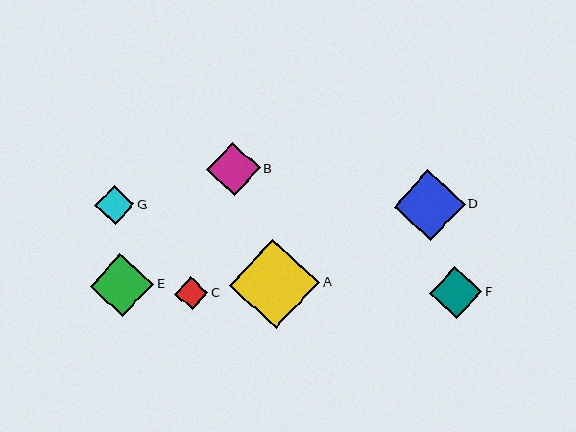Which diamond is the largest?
Diamond A is the largest with a size of approximately 90 pixels.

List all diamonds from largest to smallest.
From largest to smallest: A, D, E, B, F, G, C.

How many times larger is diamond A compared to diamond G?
Diamond A is approximately 2.3 times the size of diamond G.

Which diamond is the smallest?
Diamond C is the smallest with a size of approximately 33 pixels.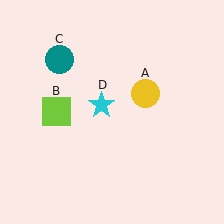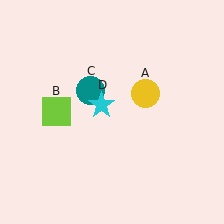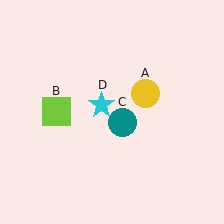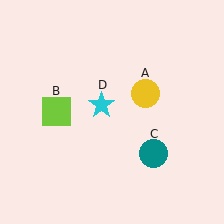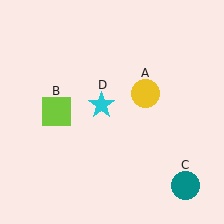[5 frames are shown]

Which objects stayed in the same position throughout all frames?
Yellow circle (object A) and lime square (object B) and cyan star (object D) remained stationary.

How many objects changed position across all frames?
1 object changed position: teal circle (object C).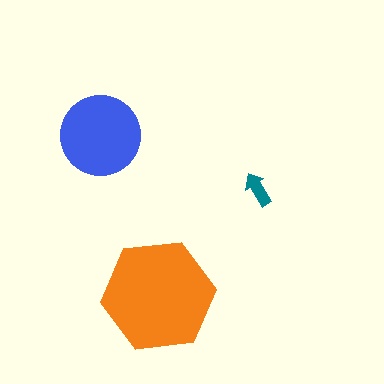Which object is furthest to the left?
The blue circle is leftmost.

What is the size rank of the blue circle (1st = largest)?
2nd.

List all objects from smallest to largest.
The teal arrow, the blue circle, the orange hexagon.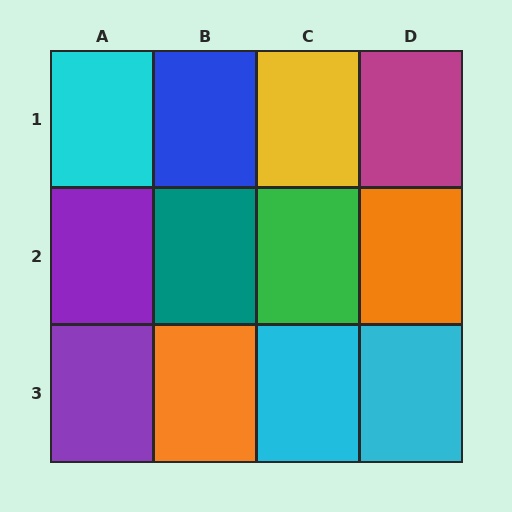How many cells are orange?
2 cells are orange.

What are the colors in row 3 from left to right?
Purple, orange, cyan, cyan.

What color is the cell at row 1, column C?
Yellow.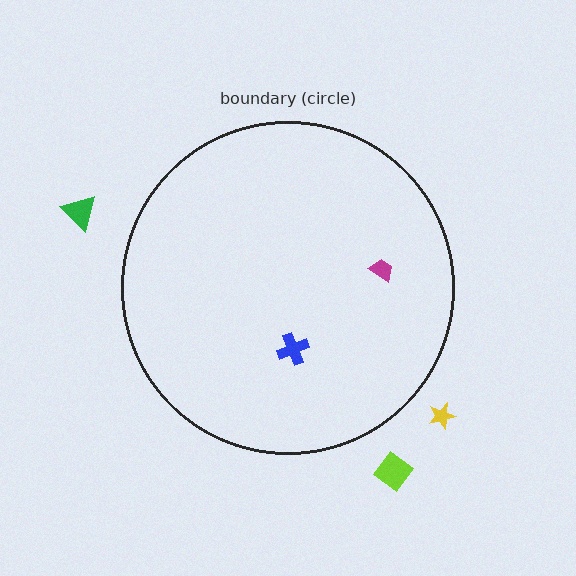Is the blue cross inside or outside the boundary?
Inside.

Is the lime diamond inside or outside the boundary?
Outside.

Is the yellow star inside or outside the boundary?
Outside.